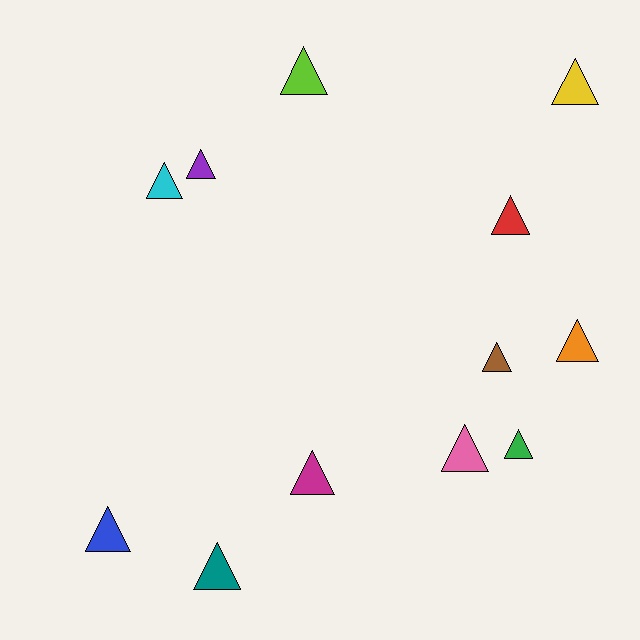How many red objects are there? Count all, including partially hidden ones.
There is 1 red object.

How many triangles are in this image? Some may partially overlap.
There are 12 triangles.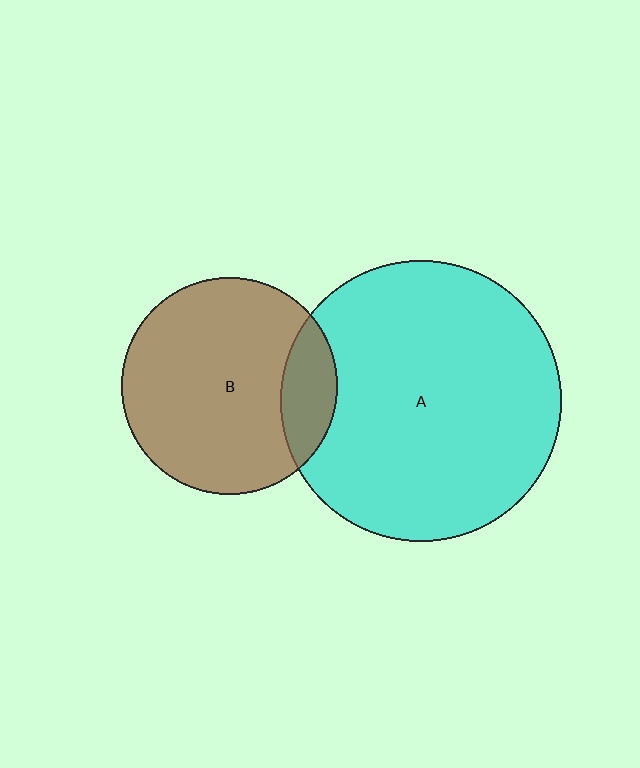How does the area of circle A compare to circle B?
Approximately 1.7 times.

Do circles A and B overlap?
Yes.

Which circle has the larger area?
Circle A (cyan).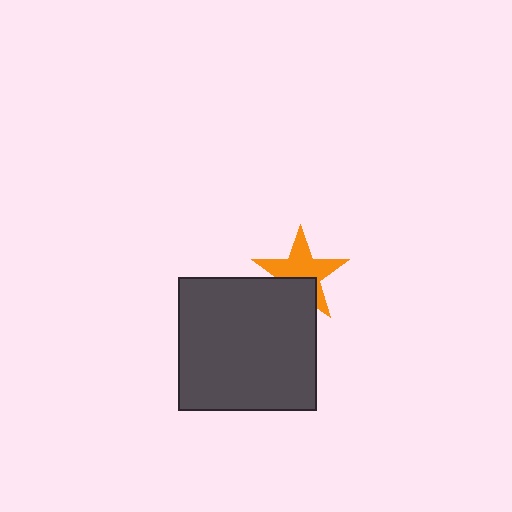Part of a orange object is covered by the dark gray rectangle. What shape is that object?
It is a star.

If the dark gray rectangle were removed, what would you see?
You would see the complete orange star.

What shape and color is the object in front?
The object in front is a dark gray rectangle.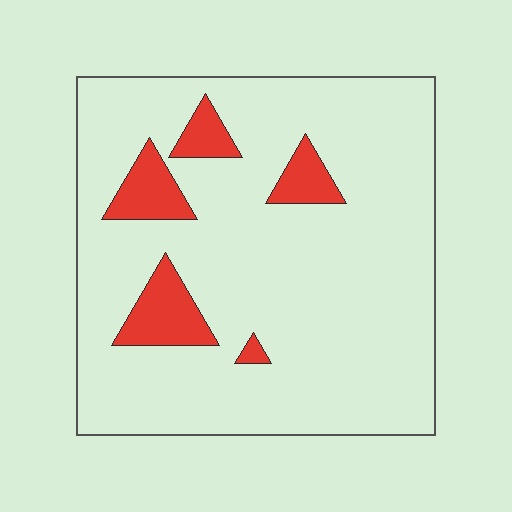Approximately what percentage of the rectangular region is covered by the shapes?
Approximately 10%.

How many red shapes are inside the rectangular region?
5.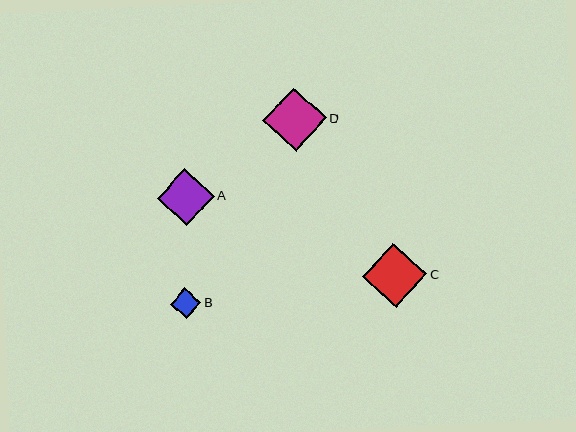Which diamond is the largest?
Diamond C is the largest with a size of approximately 64 pixels.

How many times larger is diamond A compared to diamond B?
Diamond A is approximately 1.8 times the size of diamond B.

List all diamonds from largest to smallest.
From largest to smallest: C, D, A, B.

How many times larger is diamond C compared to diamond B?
Diamond C is approximately 2.1 times the size of diamond B.